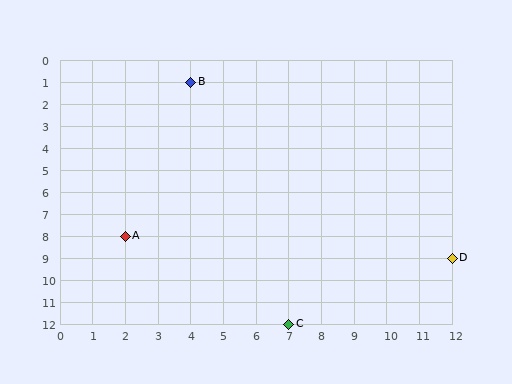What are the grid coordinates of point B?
Point B is at grid coordinates (4, 1).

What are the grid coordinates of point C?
Point C is at grid coordinates (7, 12).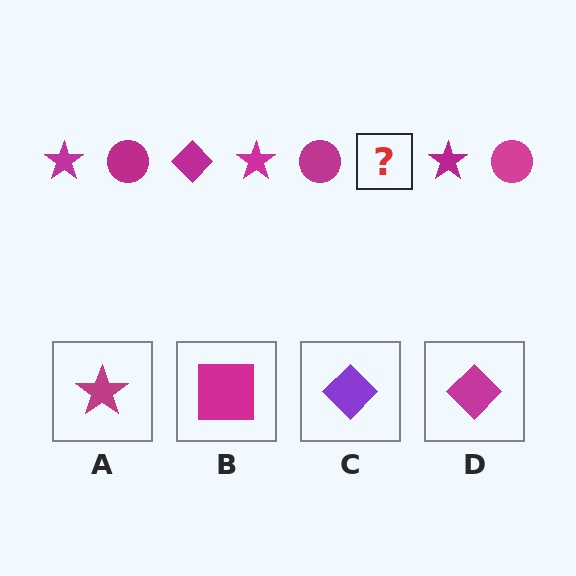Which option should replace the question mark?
Option D.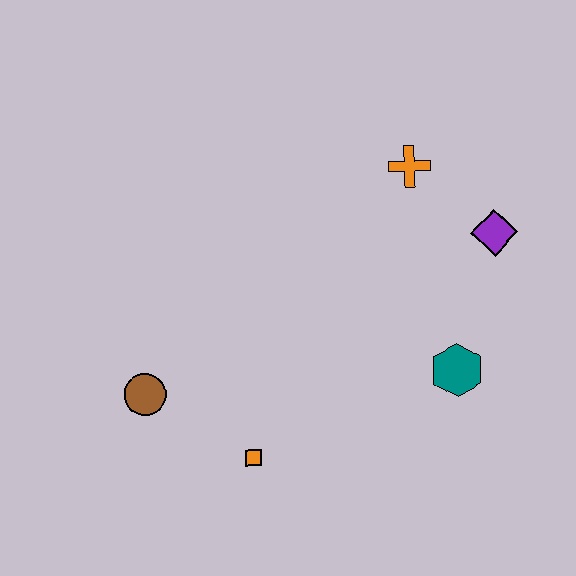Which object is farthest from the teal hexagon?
The brown circle is farthest from the teal hexagon.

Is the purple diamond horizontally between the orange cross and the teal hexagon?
No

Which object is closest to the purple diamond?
The orange cross is closest to the purple diamond.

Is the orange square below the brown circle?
Yes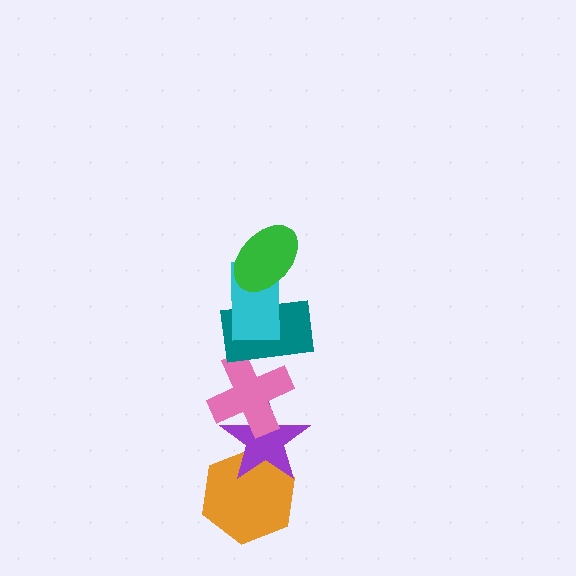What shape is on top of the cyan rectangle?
The green ellipse is on top of the cyan rectangle.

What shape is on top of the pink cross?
The teal rectangle is on top of the pink cross.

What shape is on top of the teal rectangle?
The cyan rectangle is on top of the teal rectangle.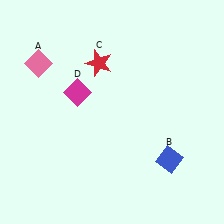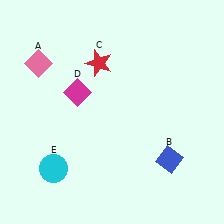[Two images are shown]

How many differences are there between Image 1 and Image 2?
There is 1 difference between the two images.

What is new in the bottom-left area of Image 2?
A cyan circle (E) was added in the bottom-left area of Image 2.